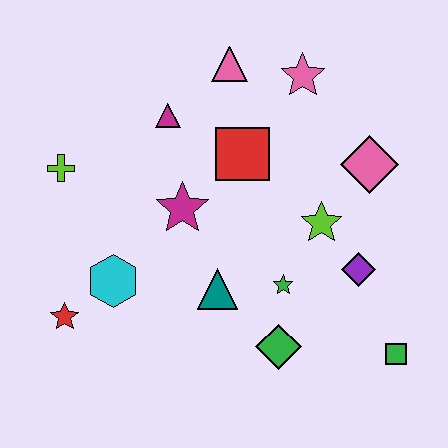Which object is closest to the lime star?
The purple diamond is closest to the lime star.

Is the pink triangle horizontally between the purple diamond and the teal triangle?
Yes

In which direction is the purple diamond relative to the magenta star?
The purple diamond is to the right of the magenta star.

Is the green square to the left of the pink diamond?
No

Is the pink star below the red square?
No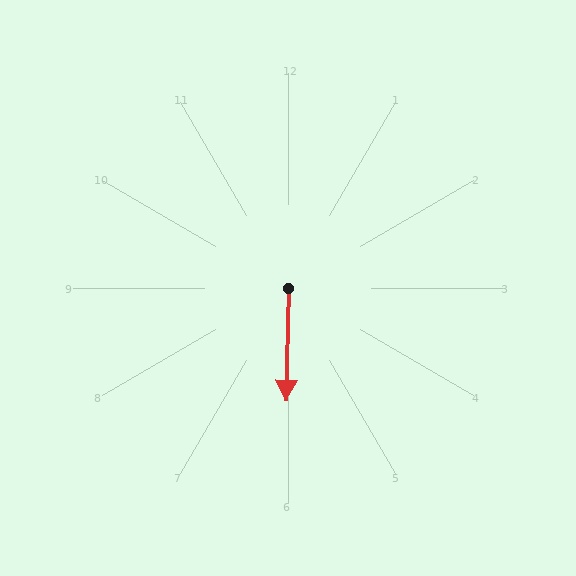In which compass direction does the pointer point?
South.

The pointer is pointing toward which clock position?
Roughly 6 o'clock.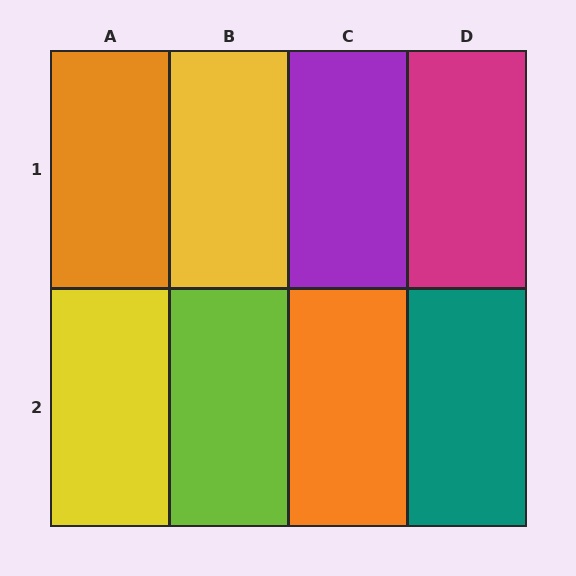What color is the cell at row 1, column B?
Yellow.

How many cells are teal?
1 cell is teal.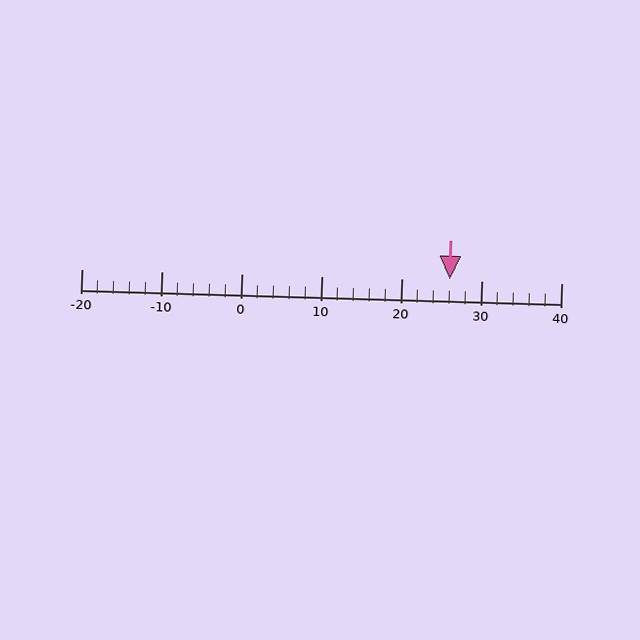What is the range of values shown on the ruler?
The ruler shows values from -20 to 40.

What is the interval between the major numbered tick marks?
The major tick marks are spaced 10 units apart.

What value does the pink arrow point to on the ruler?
The pink arrow points to approximately 26.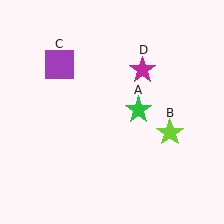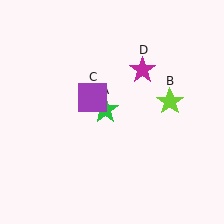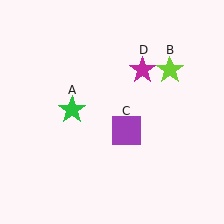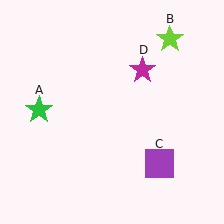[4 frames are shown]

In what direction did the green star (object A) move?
The green star (object A) moved left.